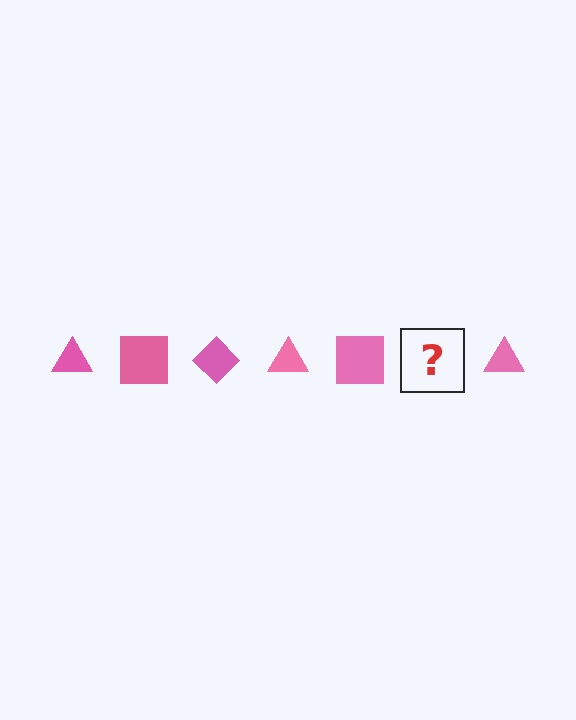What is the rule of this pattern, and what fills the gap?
The rule is that the pattern cycles through triangle, square, diamond shapes in pink. The gap should be filled with a pink diamond.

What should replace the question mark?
The question mark should be replaced with a pink diamond.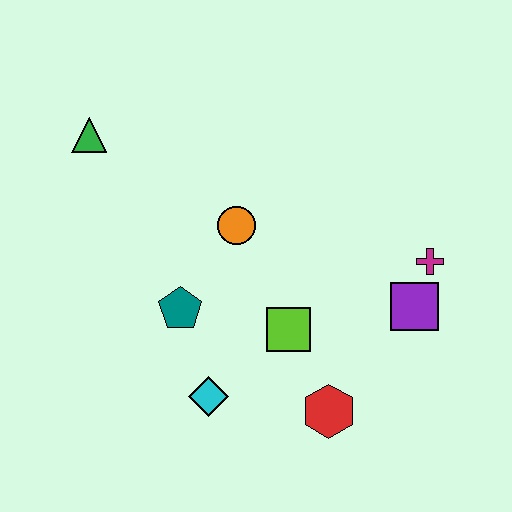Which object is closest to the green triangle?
The orange circle is closest to the green triangle.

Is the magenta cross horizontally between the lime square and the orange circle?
No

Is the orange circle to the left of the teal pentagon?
No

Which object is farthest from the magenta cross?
The green triangle is farthest from the magenta cross.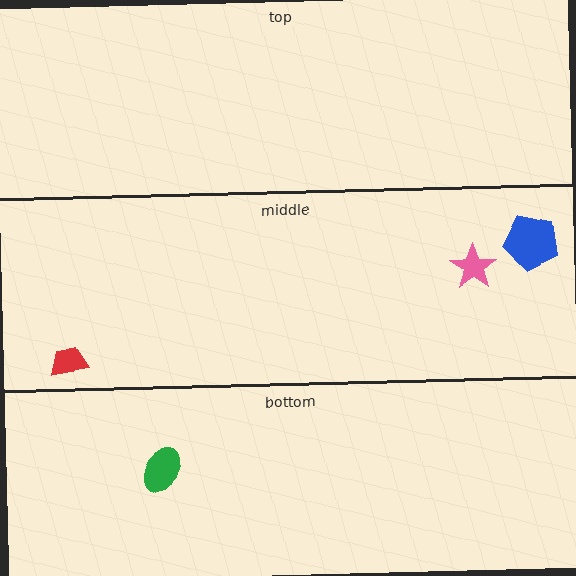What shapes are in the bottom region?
The green ellipse.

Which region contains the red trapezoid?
The middle region.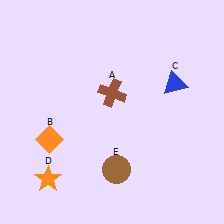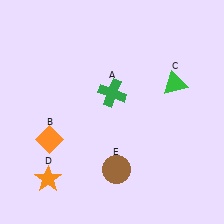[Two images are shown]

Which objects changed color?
A changed from brown to green. C changed from blue to green.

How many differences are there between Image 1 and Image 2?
There are 2 differences between the two images.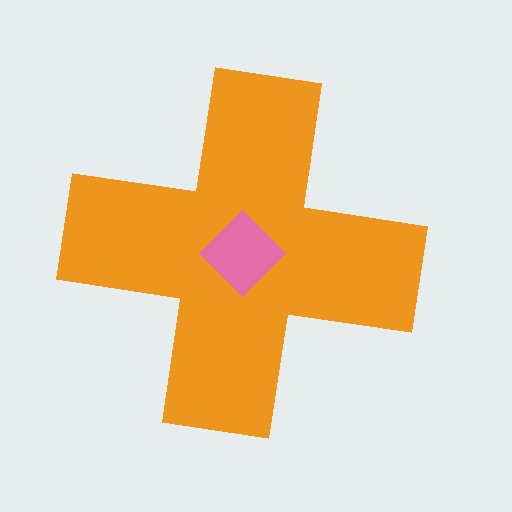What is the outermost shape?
The orange cross.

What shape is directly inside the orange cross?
The pink diamond.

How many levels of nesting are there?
2.